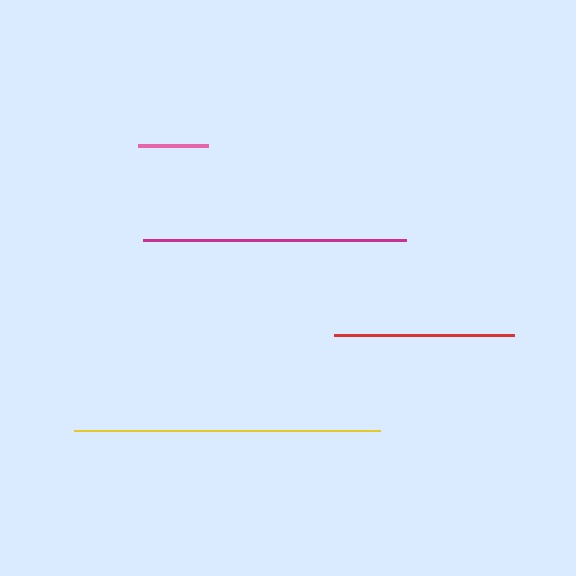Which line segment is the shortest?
The pink line is the shortest at approximately 70 pixels.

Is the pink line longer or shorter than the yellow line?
The yellow line is longer than the pink line.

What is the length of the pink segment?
The pink segment is approximately 70 pixels long.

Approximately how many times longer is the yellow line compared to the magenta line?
The yellow line is approximately 1.2 times the length of the magenta line.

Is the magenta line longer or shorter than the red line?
The magenta line is longer than the red line.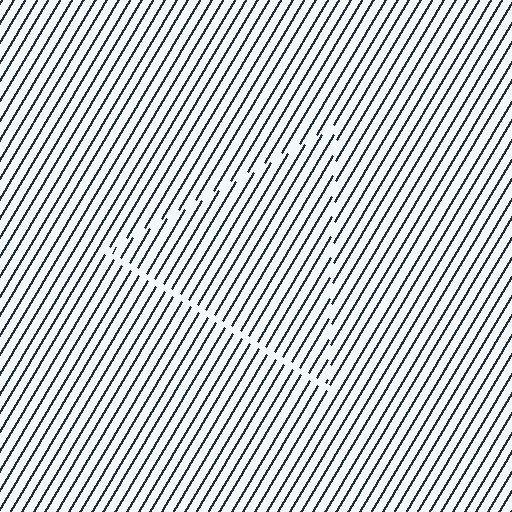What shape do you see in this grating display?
An illusory triangle. The interior of the shape contains the same grating, shifted by half a period — the contour is defined by the phase discontinuity where line-ends from the inner and outer gratings abut.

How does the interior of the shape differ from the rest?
The interior of the shape contains the same grating, shifted by half a period — the contour is defined by the phase discontinuity where line-ends from the inner and outer gratings abut.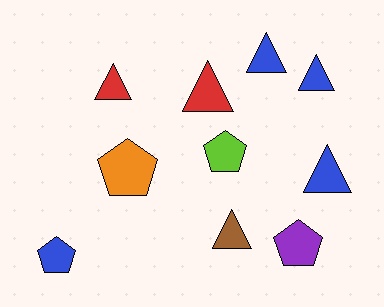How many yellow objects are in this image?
There are no yellow objects.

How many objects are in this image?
There are 10 objects.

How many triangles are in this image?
There are 6 triangles.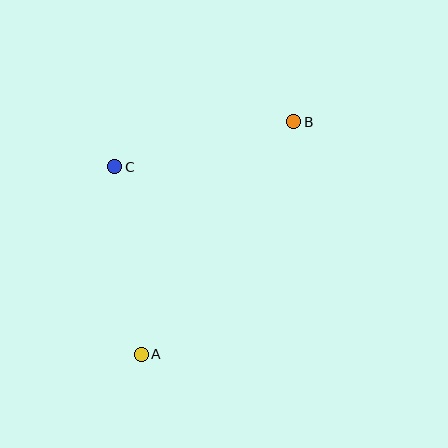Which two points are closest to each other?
Points B and C are closest to each other.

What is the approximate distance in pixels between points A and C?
The distance between A and C is approximately 190 pixels.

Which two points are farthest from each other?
Points A and B are farthest from each other.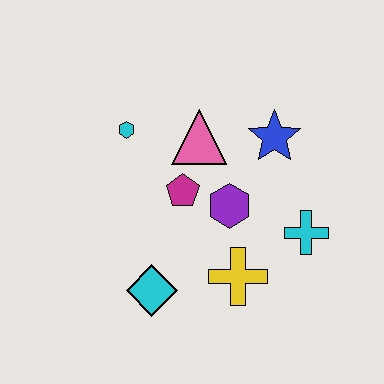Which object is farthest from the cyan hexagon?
The cyan cross is farthest from the cyan hexagon.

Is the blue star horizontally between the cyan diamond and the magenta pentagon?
No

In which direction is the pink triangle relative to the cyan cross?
The pink triangle is to the left of the cyan cross.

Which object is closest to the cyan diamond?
The yellow cross is closest to the cyan diamond.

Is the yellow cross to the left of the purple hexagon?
No